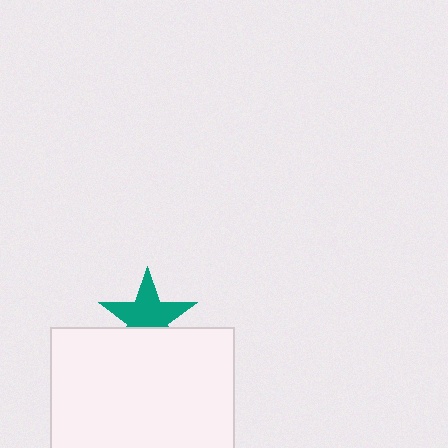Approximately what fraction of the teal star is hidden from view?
Roughly 33% of the teal star is hidden behind the white rectangle.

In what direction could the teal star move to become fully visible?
The teal star could move up. That would shift it out from behind the white rectangle entirely.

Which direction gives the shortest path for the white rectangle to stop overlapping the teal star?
Moving down gives the shortest separation.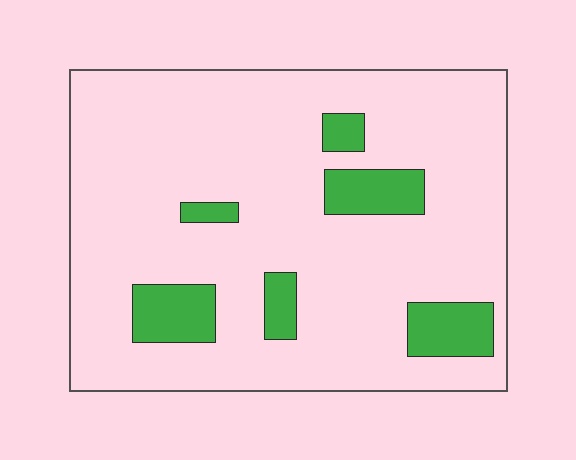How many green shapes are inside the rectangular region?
6.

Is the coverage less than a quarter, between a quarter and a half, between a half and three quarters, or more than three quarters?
Less than a quarter.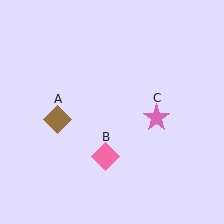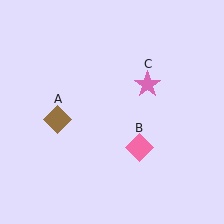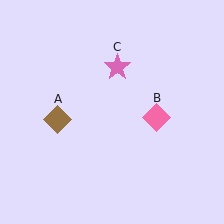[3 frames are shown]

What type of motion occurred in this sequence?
The pink diamond (object B), pink star (object C) rotated counterclockwise around the center of the scene.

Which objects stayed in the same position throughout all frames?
Brown diamond (object A) remained stationary.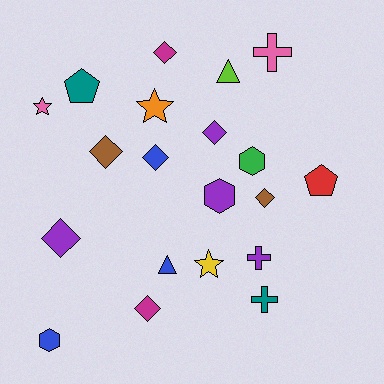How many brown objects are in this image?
There are 2 brown objects.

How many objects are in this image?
There are 20 objects.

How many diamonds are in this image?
There are 7 diamonds.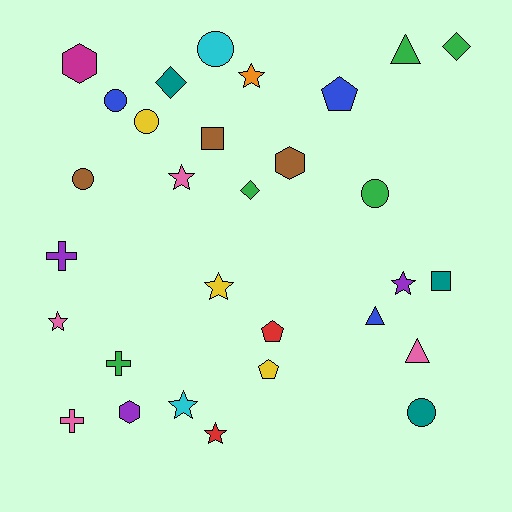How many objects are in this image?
There are 30 objects.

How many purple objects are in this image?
There are 3 purple objects.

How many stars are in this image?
There are 7 stars.